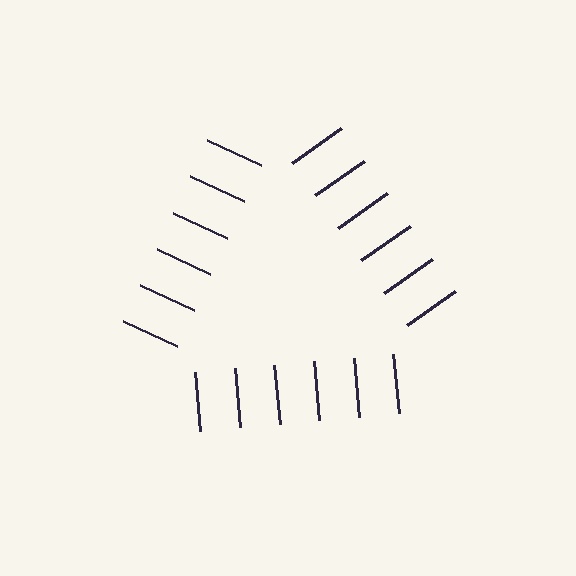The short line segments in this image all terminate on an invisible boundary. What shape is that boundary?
An illusory triangle — the line segments terminate on its edges but no continuous stroke is drawn.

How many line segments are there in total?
18 — 6 along each of the 3 edges.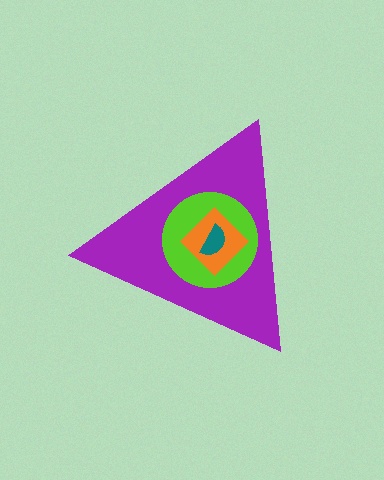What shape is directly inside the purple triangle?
The lime circle.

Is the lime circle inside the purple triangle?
Yes.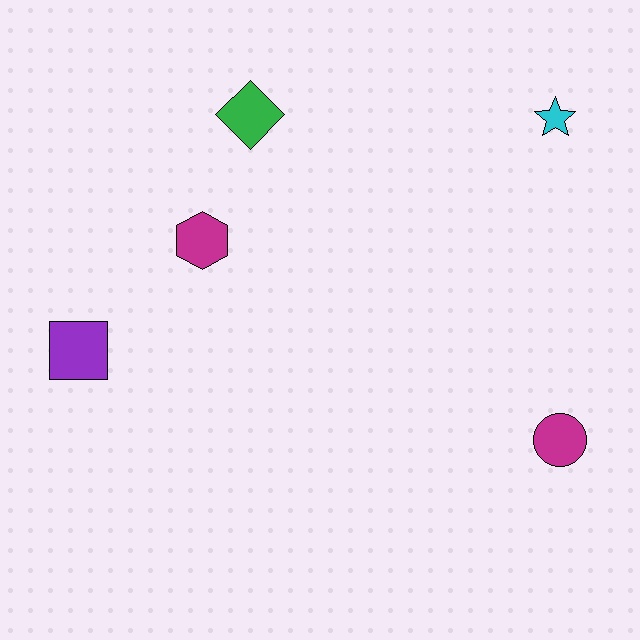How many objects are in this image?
There are 5 objects.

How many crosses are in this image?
There are no crosses.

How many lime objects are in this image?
There are no lime objects.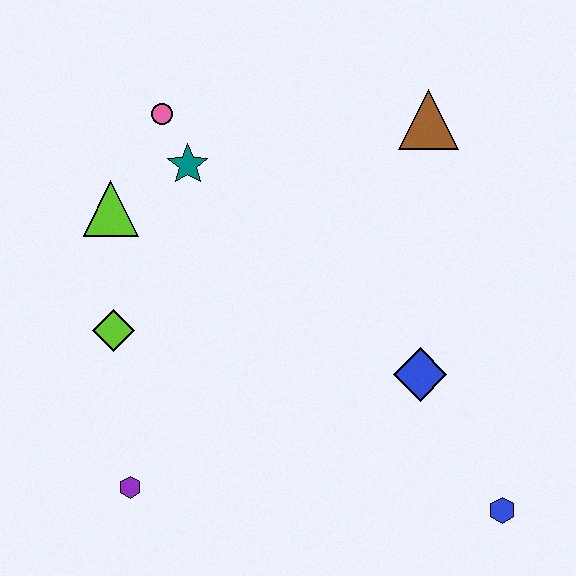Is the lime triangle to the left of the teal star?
Yes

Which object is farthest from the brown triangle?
The purple hexagon is farthest from the brown triangle.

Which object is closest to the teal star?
The pink circle is closest to the teal star.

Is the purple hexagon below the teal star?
Yes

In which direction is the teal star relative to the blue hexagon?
The teal star is above the blue hexagon.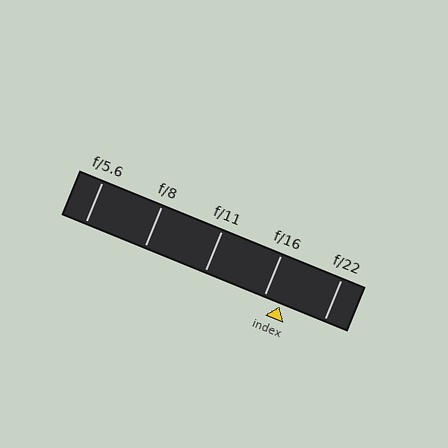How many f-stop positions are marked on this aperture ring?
There are 5 f-stop positions marked.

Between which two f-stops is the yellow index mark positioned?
The index mark is between f/16 and f/22.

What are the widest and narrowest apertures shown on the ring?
The widest aperture shown is f/5.6 and the narrowest is f/22.